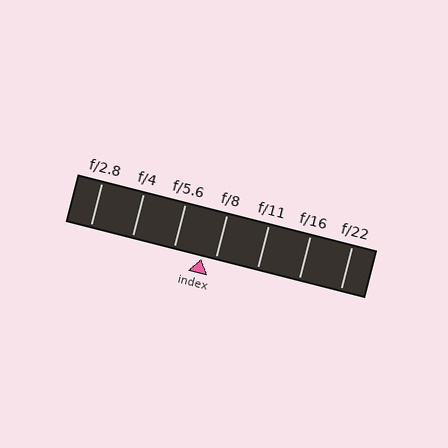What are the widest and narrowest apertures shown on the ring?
The widest aperture shown is f/2.8 and the narrowest is f/22.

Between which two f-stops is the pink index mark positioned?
The index mark is between f/5.6 and f/8.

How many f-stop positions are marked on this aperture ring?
There are 7 f-stop positions marked.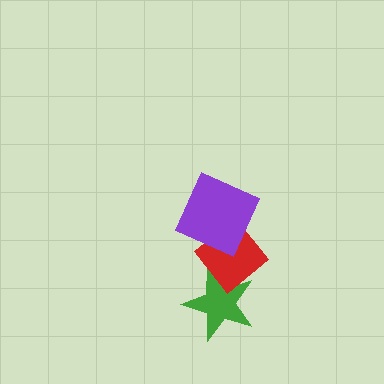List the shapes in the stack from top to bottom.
From top to bottom: the purple square, the red diamond, the green star.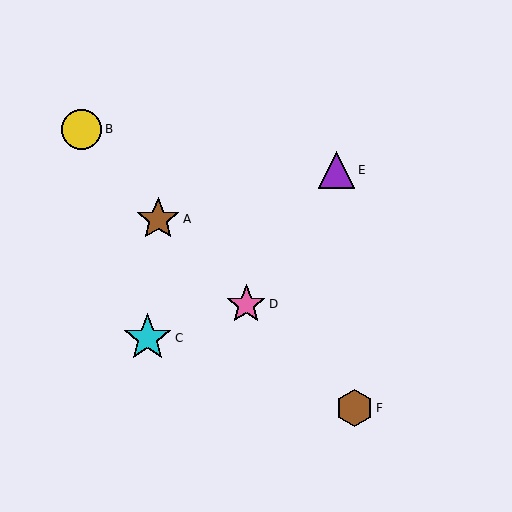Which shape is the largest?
The cyan star (labeled C) is the largest.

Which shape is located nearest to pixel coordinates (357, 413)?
The brown hexagon (labeled F) at (354, 408) is nearest to that location.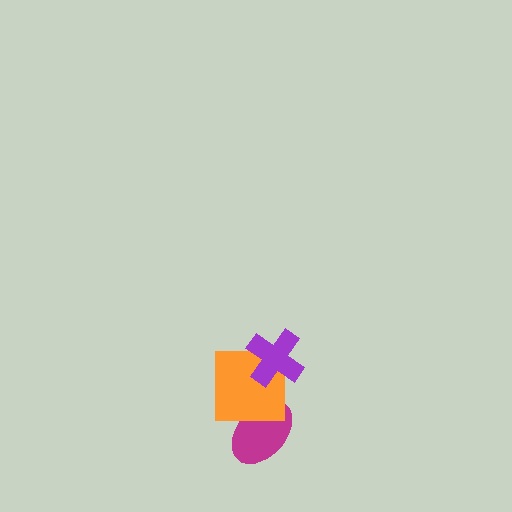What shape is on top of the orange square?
The purple cross is on top of the orange square.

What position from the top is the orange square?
The orange square is 2nd from the top.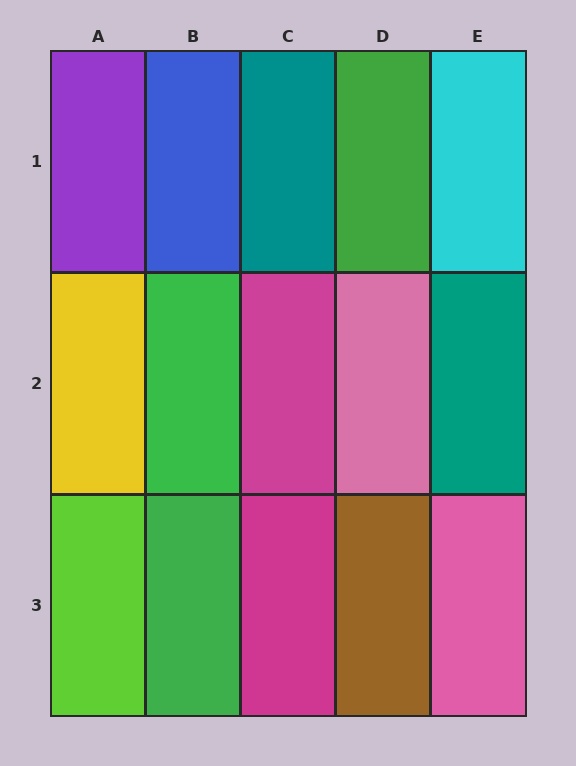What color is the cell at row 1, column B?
Blue.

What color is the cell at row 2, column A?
Yellow.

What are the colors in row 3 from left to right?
Lime, green, magenta, brown, pink.